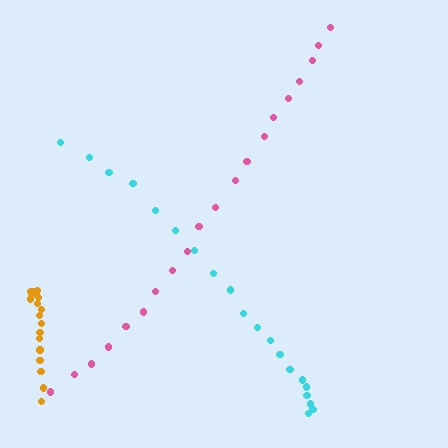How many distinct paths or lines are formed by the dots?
There are 3 distinct paths.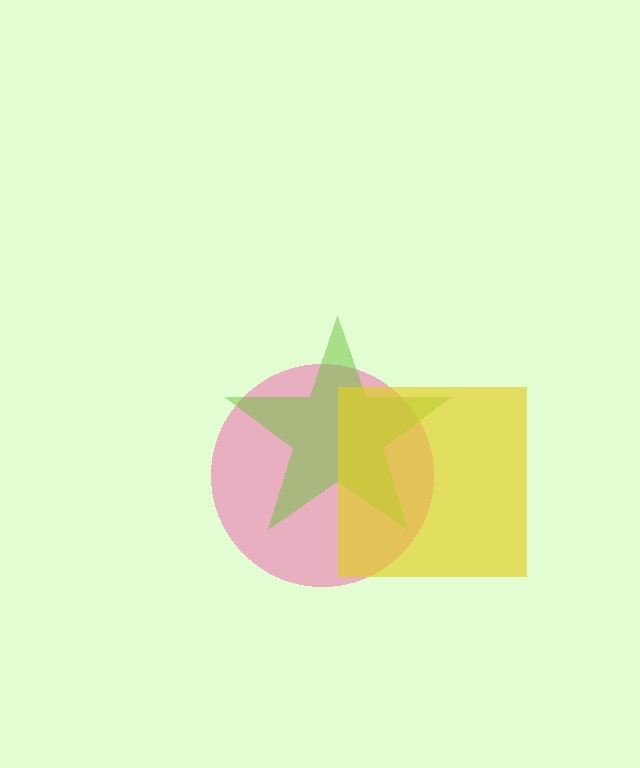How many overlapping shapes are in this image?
There are 3 overlapping shapes in the image.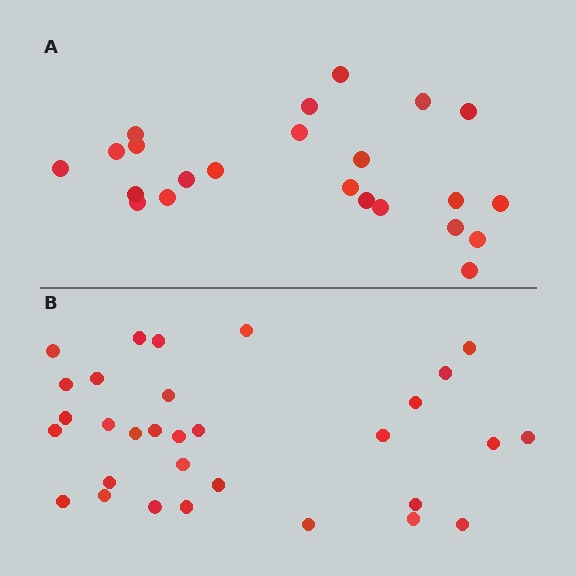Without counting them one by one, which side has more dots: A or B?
Region B (the bottom region) has more dots.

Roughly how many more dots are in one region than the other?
Region B has roughly 8 or so more dots than region A.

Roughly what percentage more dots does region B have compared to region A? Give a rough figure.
About 35% more.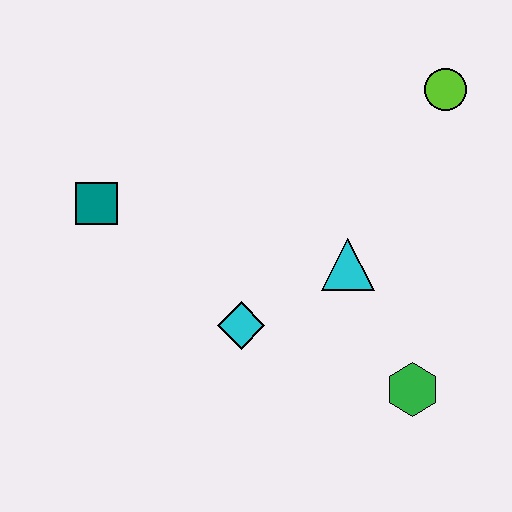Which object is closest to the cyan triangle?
The cyan diamond is closest to the cyan triangle.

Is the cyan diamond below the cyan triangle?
Yes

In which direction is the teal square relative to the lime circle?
The teal square is to the left of the lime circle.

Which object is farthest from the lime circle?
The teal square is farthest from the lime circle.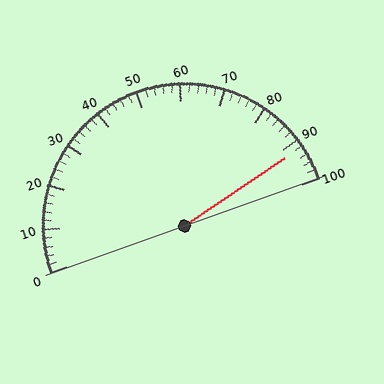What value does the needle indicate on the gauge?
The needle indicates approximately 92.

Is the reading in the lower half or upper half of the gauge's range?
The reading is in the upper half of the range (0 to 100).